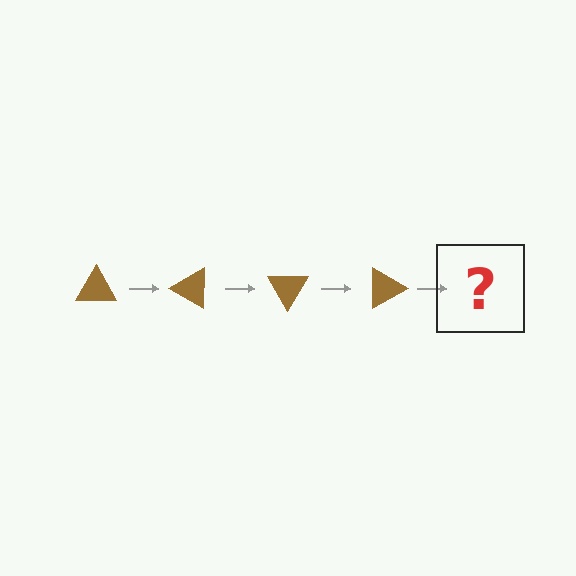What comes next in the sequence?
The next element should be a brown triangle rotated 120 degrees.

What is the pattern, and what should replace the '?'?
The pattern is that the triangle rotates 30 degrees each step. The '?' should be a brown triangle rotated 120 degrees.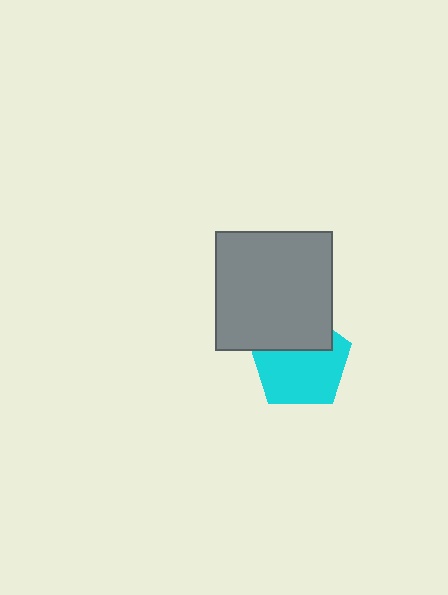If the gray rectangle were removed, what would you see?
You would see the complete cyan pentagon.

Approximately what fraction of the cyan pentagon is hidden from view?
Roughly 35% of the cyan pentagon is hidden behind the gray rectangle.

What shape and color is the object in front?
The object in front is a gray rectangle.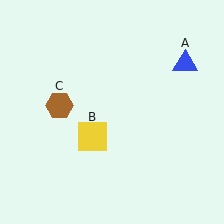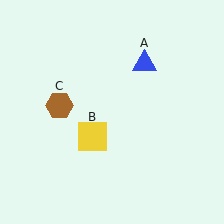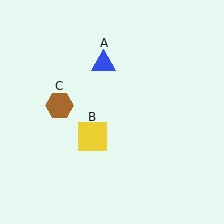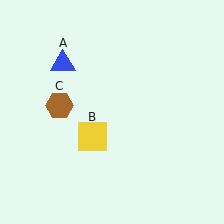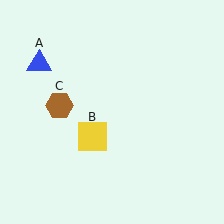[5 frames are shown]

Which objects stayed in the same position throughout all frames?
Yellow square (object B) and brown hexagon (object C) remained stationary.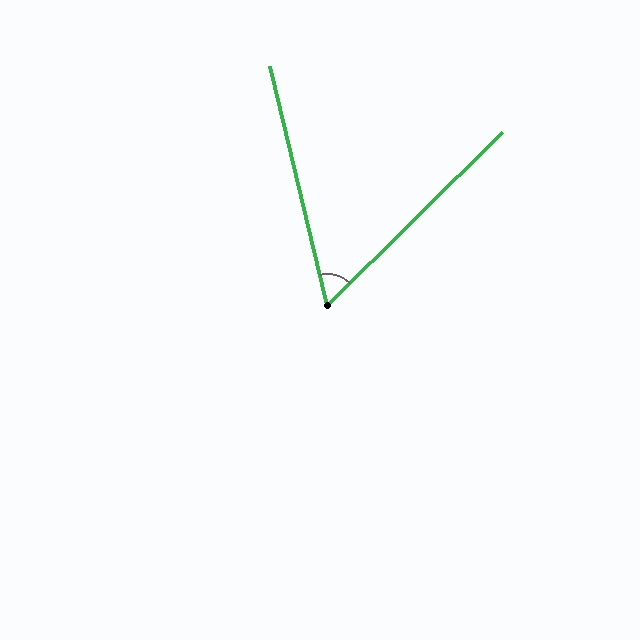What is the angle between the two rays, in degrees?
Approximately 59 degrees.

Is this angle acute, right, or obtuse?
It is acute.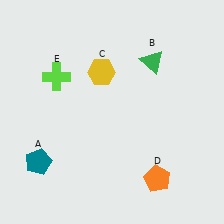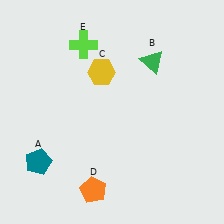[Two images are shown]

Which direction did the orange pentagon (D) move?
The orange pentagon (D) moved left.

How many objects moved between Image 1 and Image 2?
2 objects moved between the two images.